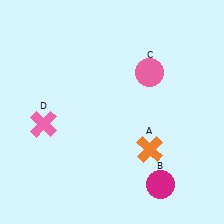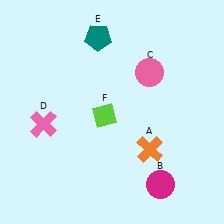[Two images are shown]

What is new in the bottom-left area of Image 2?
A lime diamond (F) was added in the bottom-left area of Image 2.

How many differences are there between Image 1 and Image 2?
There are 2 differences between the two images.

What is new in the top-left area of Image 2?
A teal pentagon (E) was added in the top-left area of Image 2.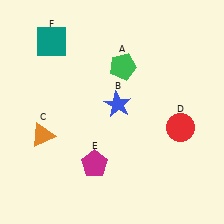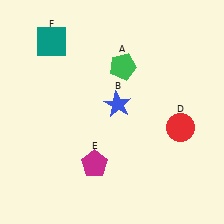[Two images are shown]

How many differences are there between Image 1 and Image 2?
There is 1 difference between the two images.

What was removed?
The orange triangle (C) was removed in Image 2.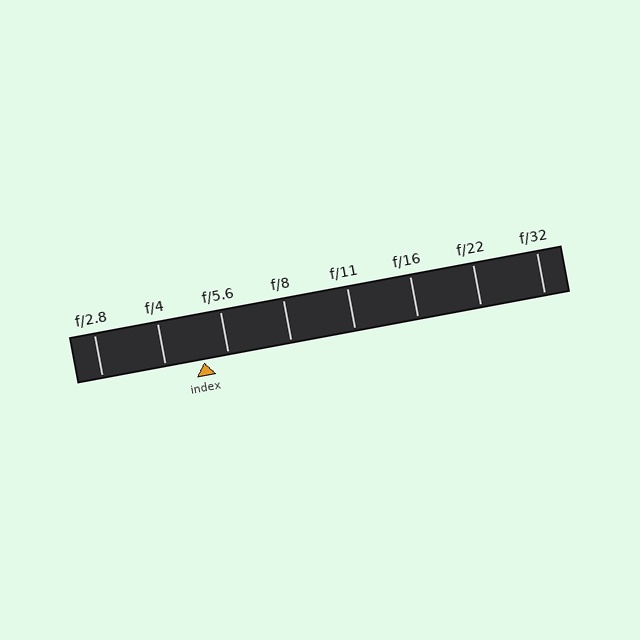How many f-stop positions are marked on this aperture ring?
There are 8 f-stop positions marked.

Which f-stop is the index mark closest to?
The index mark is closest to f/5.6.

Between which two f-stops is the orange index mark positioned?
The index mark is between f/4 and f/5.6.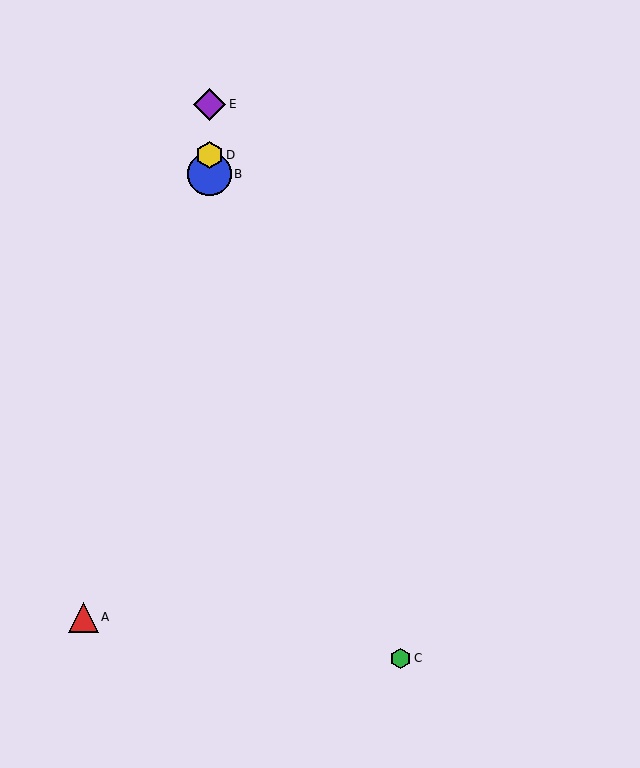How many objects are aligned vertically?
3 objects (B, D, E) are aligned vertically.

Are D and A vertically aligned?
No, D is at x≈209 and A is at x≈83.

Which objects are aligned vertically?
Objects B, D, E are aligned vertically.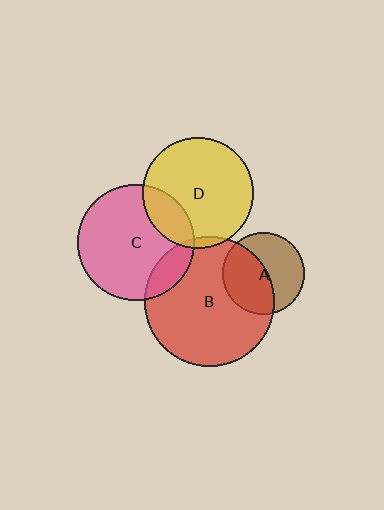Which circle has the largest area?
Circle B (red).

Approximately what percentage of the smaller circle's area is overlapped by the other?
Approximately 5%.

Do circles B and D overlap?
Yes.